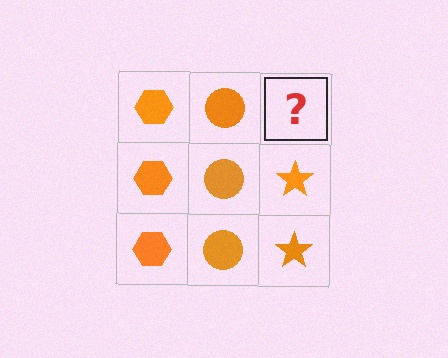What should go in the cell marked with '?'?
The missing cell should contain an orange star.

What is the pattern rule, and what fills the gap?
The rule is that each column has a consistent shape. The gap should be filled with an orange star.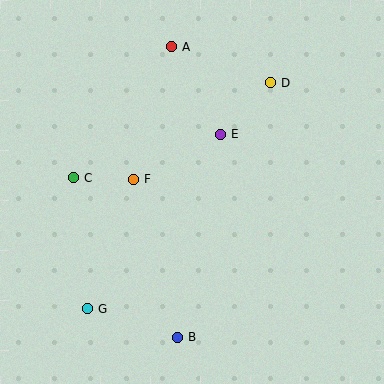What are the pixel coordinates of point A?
Point A is at (172, 47).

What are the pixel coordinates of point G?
Point G is at (88, 309).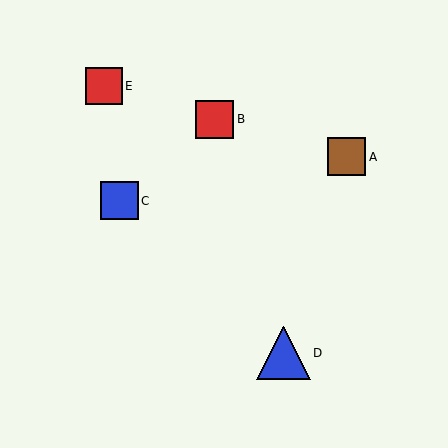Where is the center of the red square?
The center of the red square is at (215, 119).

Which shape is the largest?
The blue triangle (labeled D) is the largest.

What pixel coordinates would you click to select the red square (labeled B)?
Click at (215, 119) to select the red square B.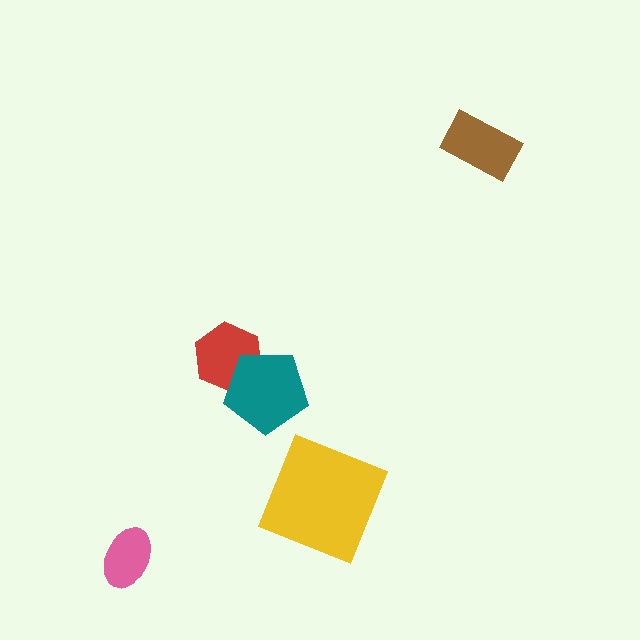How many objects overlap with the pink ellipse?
0 objects overlap with the pink ellipse.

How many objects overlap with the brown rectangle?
0 objects overlap with the brown rectangle.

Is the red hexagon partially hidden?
Yes, it is partially covered by another shape.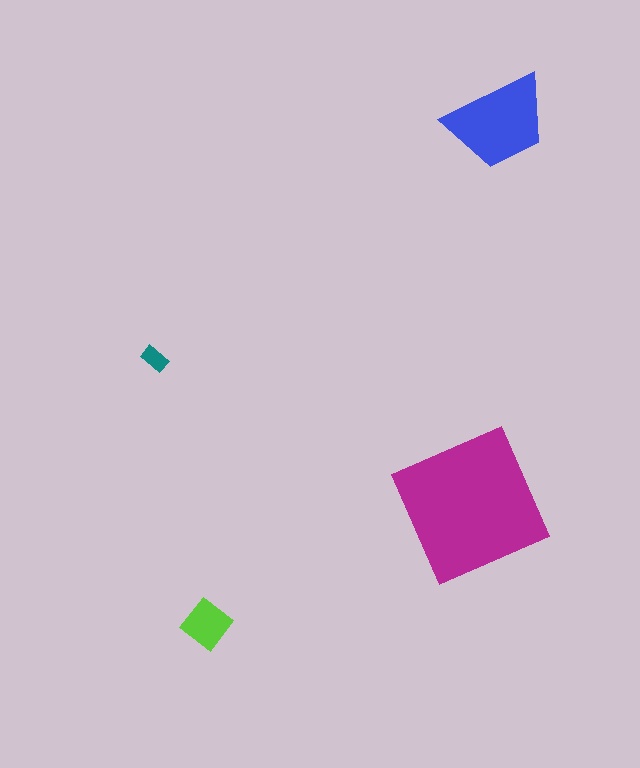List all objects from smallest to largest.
The teal rectangle, the lime diamond, the blue trapezoid, the magenta square.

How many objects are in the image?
There are 4 objects in the image.